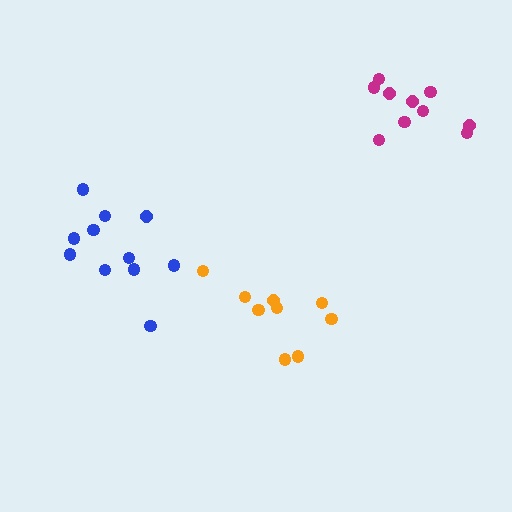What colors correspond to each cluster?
The clusters are colored: blue, magenta, orange.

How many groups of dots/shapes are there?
There are 3 groups.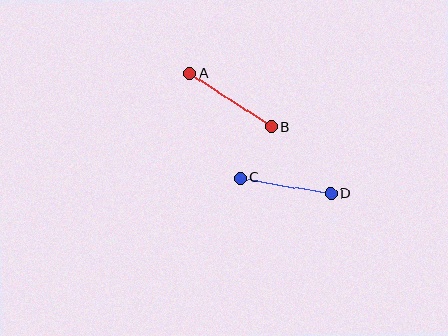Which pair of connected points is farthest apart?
Points A and B are farthest apart.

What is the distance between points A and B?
The distance is approximately 98 pixels.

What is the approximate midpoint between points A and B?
The midpoint is at approximately (230, 100) pixels.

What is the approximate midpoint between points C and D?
The midpoint is at approximately (286, 186) pixels.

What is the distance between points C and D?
The distance is approximately 92 pixels.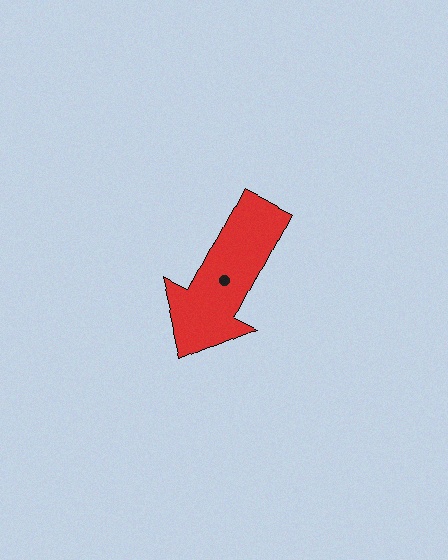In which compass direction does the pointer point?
Southwest.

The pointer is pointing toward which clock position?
Roughly 7 o'clock.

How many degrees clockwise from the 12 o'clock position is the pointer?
Approximately 207 degrees.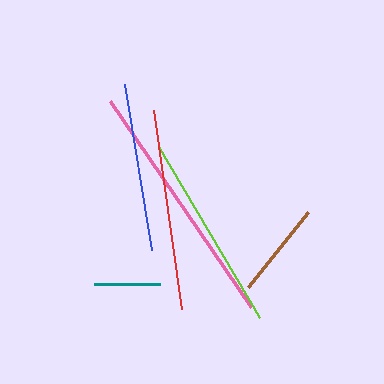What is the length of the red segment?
The red segment is approximately 201 pixels long.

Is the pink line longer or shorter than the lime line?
The pink line is longer than the lime line.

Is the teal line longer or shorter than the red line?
The red line is longer than the teal line.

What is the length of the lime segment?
The lime segment is approximately 199 pixels long.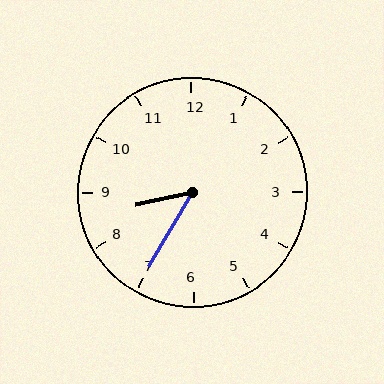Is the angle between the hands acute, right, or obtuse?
It is acute.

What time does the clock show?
8:35.